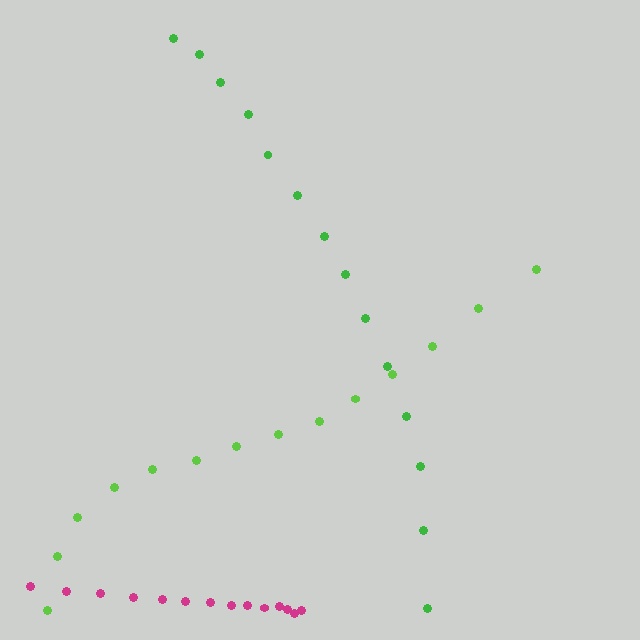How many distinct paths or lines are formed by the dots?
There are 3 distinct paths.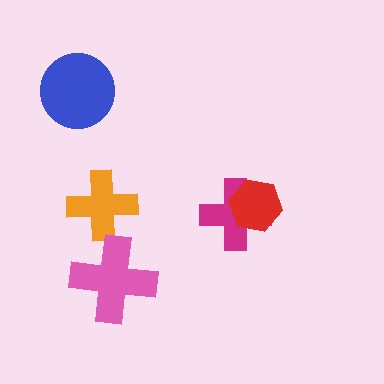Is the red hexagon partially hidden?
No, no other shape covers it.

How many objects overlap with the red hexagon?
1 object overlaps with the red hexagon.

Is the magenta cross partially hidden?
Yes, it is partially covered by another shape.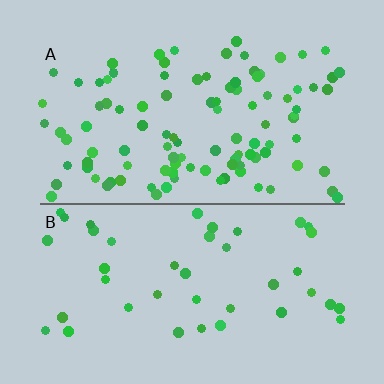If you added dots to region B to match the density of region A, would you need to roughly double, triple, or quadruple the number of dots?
Approximately double.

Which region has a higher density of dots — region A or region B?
A (the top).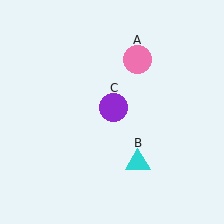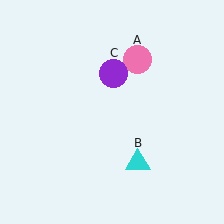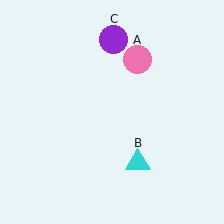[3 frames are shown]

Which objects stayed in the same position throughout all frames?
Pink circle (object A) and cyan triangle (object B) remained stationary.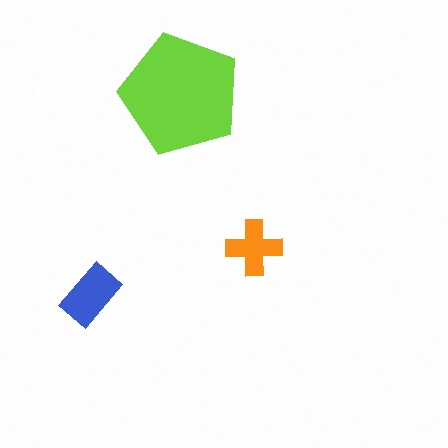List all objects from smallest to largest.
The orange cross, the blue rectangle, the lime pentagon.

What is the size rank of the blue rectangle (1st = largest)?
2nd.